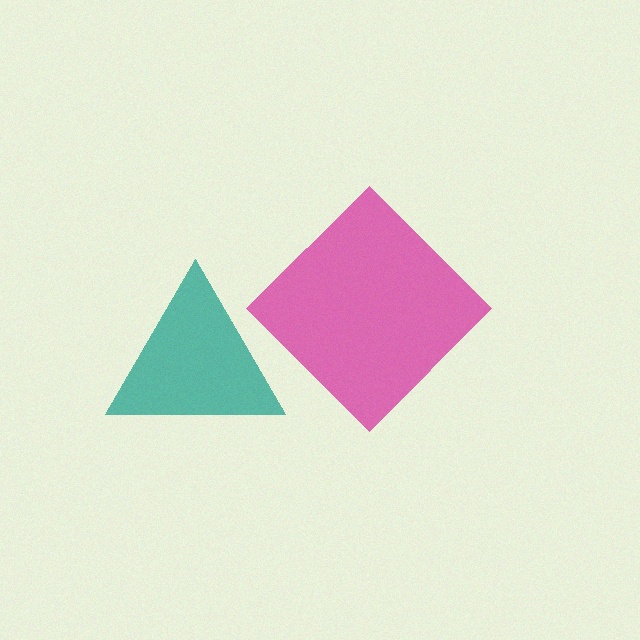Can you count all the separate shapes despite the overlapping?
Yes, there are 2 separate shapes.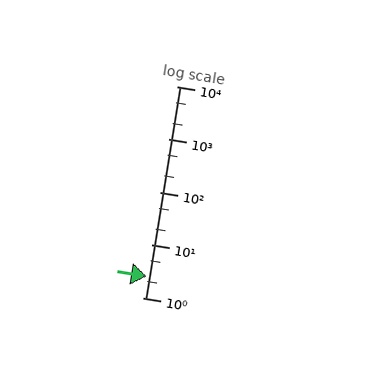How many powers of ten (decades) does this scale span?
The scale spans 4 decades, from 1 to 10000.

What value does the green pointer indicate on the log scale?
The pointer indicates approximately 2.5.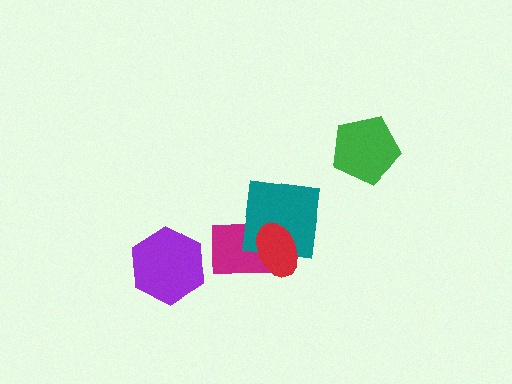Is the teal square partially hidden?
Yes, it is partially covered by another shape.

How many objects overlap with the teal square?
2 objects overlap with the teal square.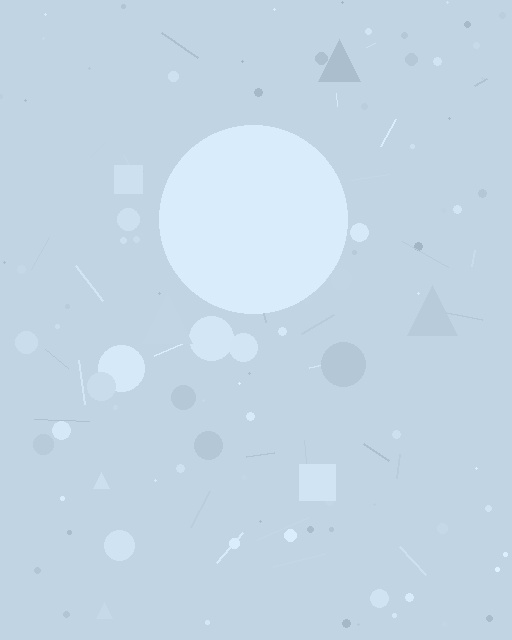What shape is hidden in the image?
A circle is hidden in the image.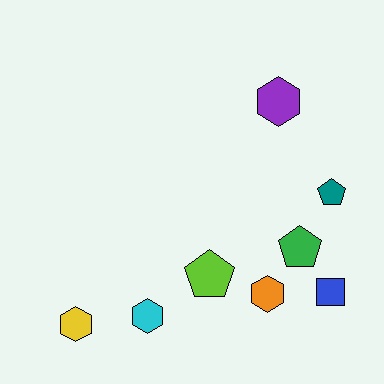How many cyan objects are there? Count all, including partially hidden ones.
There is 1 cyan object.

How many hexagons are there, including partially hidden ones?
There are 4 hexagons.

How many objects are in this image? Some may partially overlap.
There are 8 objects.